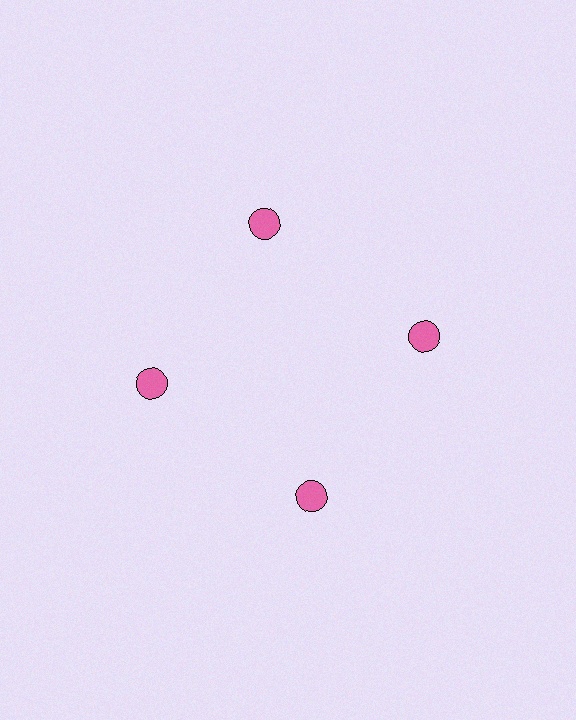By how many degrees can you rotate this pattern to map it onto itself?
The pattern maps onto itself every 90 degrees of rotation.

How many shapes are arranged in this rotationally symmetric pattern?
There are 4 shapes, arranged in 4 groups of 1.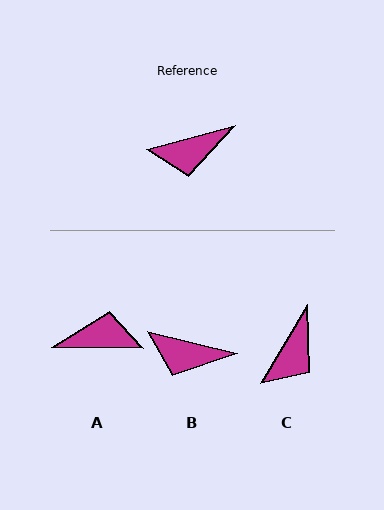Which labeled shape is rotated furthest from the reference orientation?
A, about 164 degrees away.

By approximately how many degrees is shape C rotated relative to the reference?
Approximately 45 degrees counter-clockwise.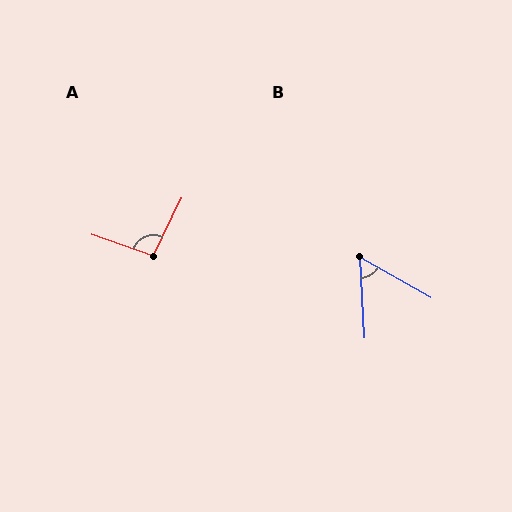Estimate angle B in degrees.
Approximately 57 degrees.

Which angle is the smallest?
B, at approximately 57 degrees.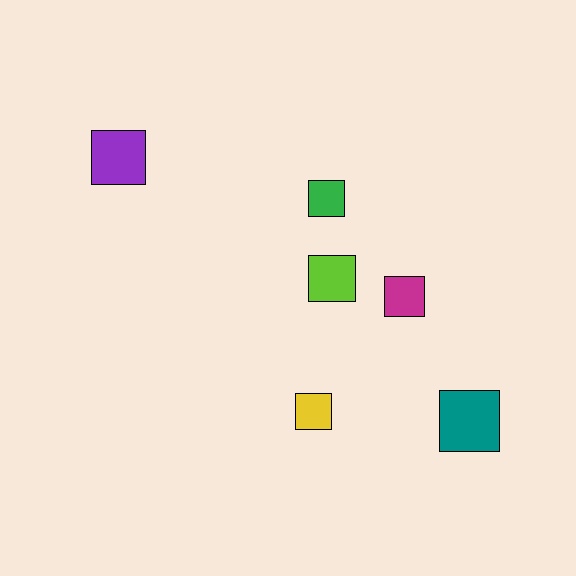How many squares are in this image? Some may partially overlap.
There are 6 squares.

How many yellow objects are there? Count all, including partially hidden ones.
There is 1 yellow object.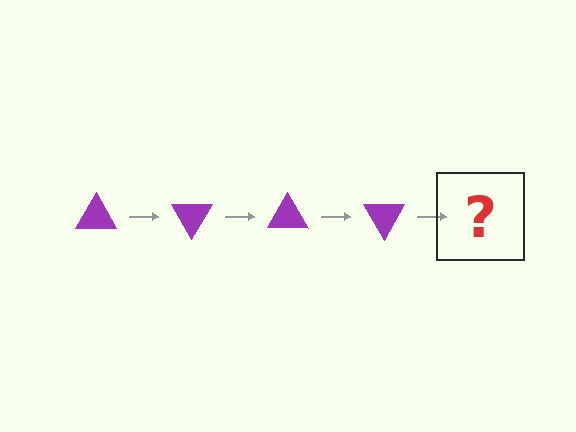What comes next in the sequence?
The next element should be a purple triangle rotated 240 degrees.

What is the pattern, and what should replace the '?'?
The pattern is that the triangle rotates 60 degrees each step. The '?' should be a purple triangle rotated 240 degrees.